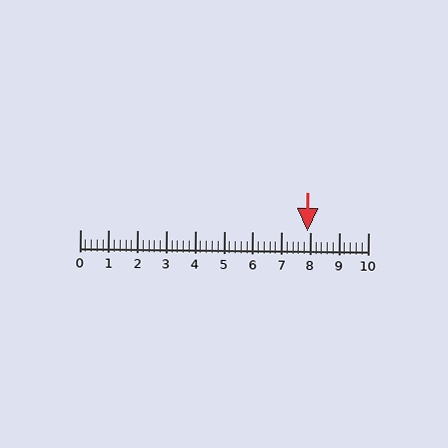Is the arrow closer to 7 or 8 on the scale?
The arrow is closer to 8.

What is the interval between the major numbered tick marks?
The major tick marks are spaced 1 units apart.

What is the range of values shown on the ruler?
The ruler shows values from 0 to 10.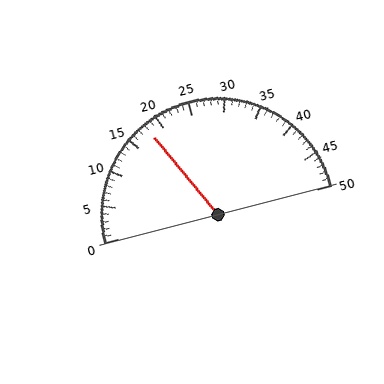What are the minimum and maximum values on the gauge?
The gauge ranges from 0 to 50.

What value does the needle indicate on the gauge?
The needle indicates approximately 18.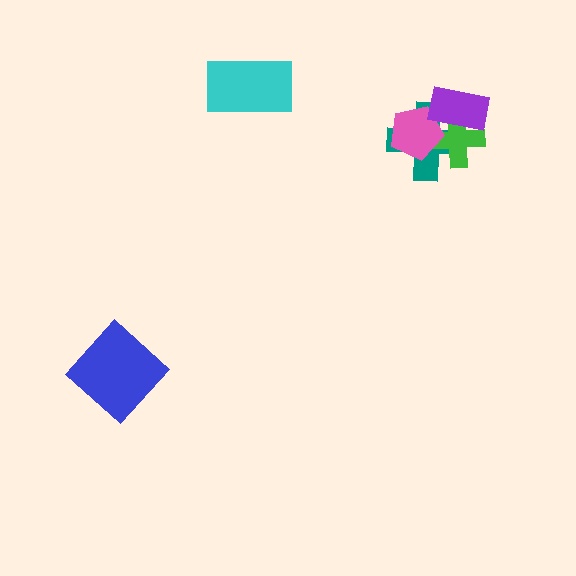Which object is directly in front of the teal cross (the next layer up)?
The green cross is directly in front of the teal cross.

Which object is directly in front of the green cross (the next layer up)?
The pink pentagon is directly in front of the green cross.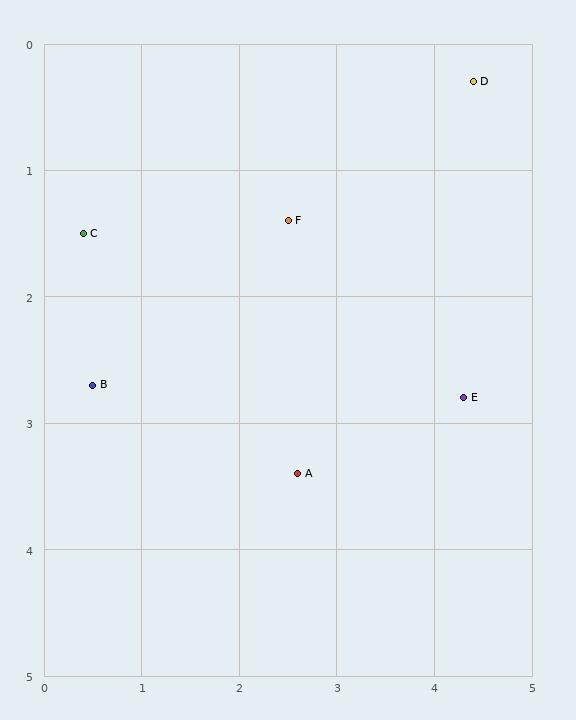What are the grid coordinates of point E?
Point E is at approximately (4.3, 2.8).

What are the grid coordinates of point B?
Point B is at approximately (0.5, 2.7).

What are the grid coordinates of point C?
Point C is at approximately (0.4, 1.5).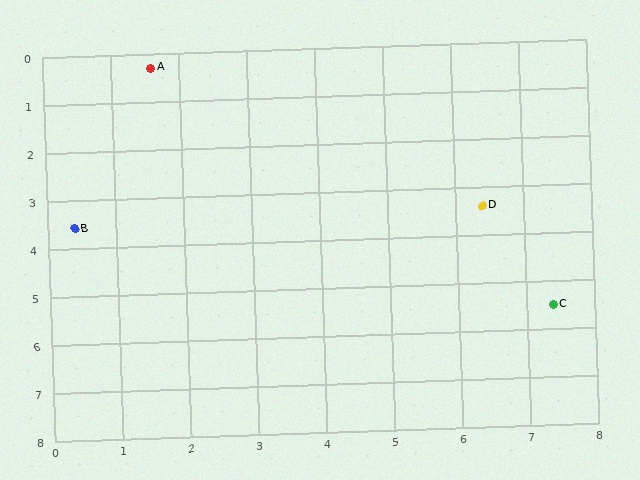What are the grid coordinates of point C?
Point C is at approximately (7.4, 5.5).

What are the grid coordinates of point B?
Point B is at approximately (0.4, 3.6).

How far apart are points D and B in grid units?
Points D and B are about 6.0 grid units apart.